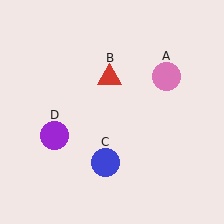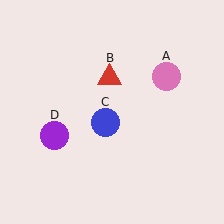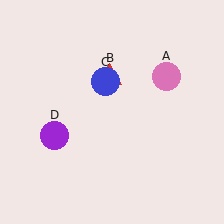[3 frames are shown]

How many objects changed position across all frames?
1 object changed position: blue circle (object C).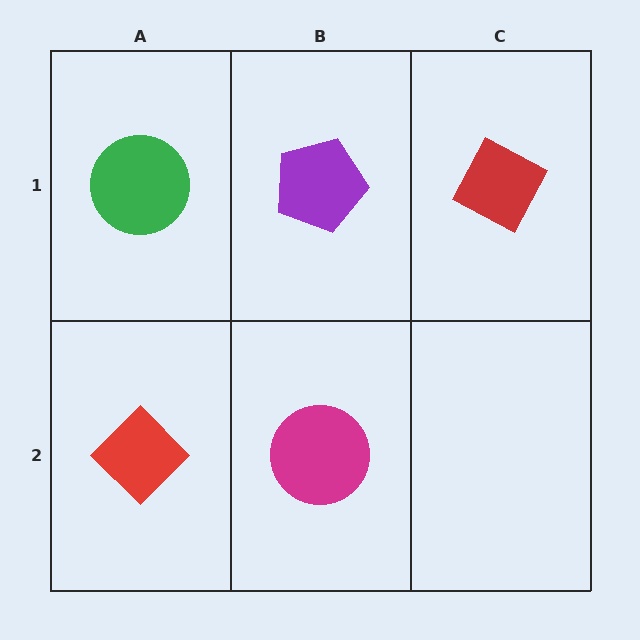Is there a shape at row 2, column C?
No, that cell is empty.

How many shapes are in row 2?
2 shapes.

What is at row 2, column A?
A red diamond.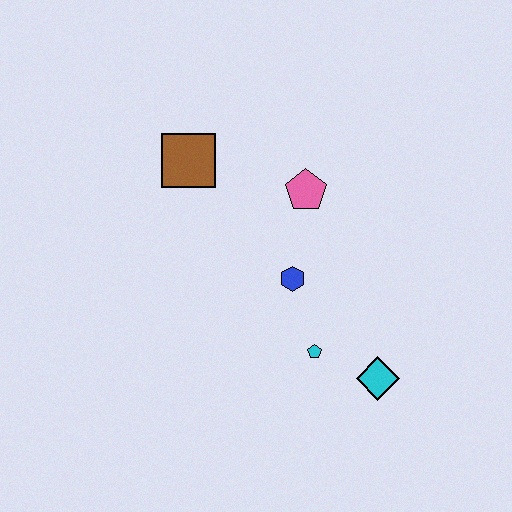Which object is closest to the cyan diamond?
The cyan pentagon is closest to the cyan diamond.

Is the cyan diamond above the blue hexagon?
No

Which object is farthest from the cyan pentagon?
The brown square is farthest from the cyan pentagon.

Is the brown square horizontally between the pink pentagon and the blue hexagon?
No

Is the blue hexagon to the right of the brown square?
Yes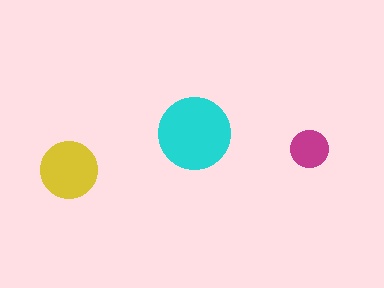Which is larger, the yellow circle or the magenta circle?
The yellow one.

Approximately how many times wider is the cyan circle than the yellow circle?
About 1.5 times wider.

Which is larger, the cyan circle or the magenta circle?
The cyan one.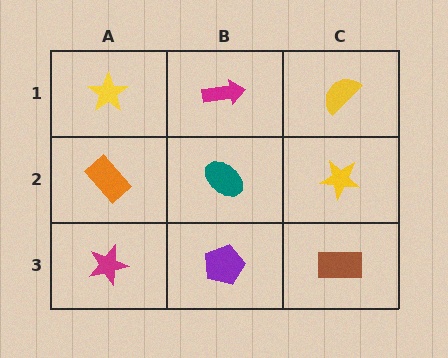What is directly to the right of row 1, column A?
A magenta arrow.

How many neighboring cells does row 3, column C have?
2.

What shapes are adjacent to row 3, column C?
A yellow star (row 2, column C), a purple pentagon (row 3, column B).